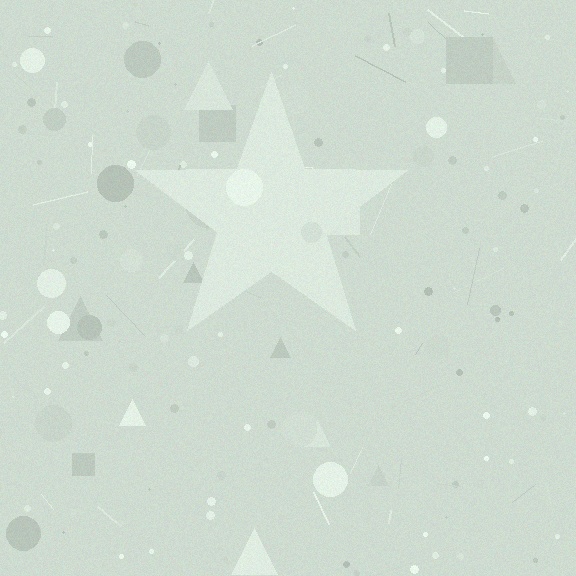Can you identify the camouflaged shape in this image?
The camouflaged shape is a star.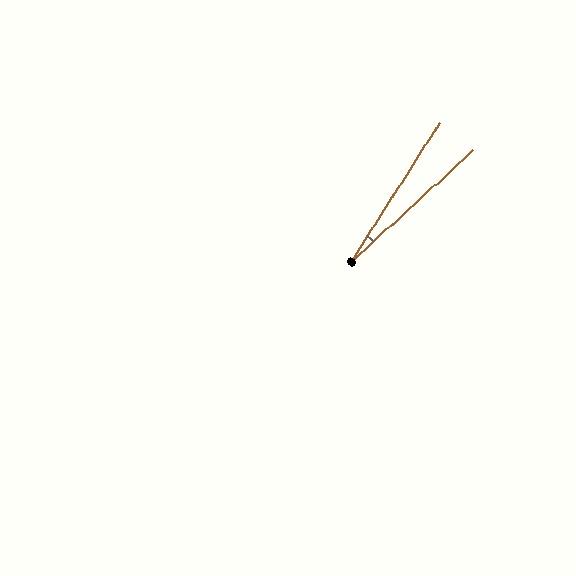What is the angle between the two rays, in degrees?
Approximately 15 degrees.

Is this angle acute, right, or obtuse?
It is acute.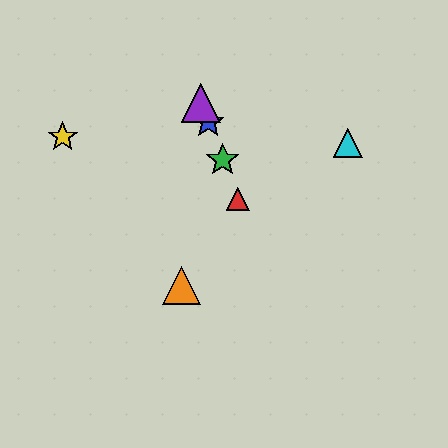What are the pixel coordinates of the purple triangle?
The purple triangle is at (201, 103).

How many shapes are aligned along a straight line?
4 shapes (the red triangle, the blue star, the green star, the purple triangle) are aligned along a straight line.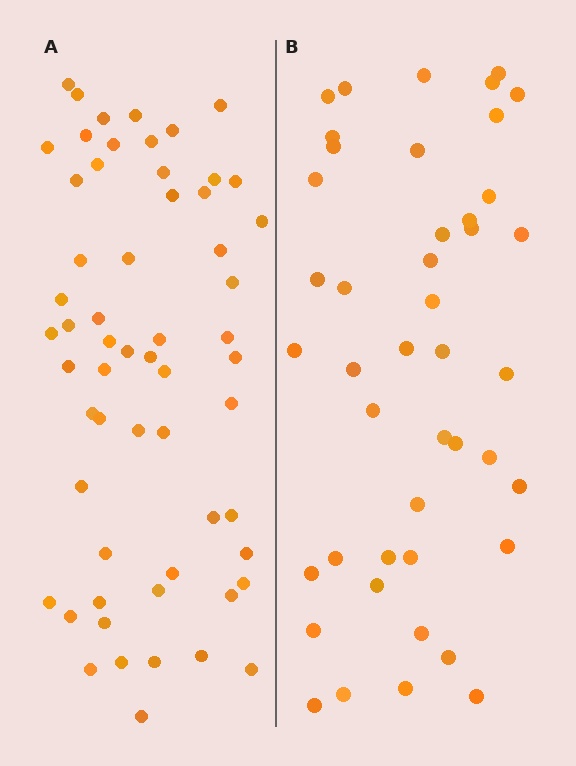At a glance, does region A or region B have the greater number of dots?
Region A (the left region) has more dots.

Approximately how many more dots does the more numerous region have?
Region A has approximately 15 more dots than region B.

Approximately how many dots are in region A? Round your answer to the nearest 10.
About 60 dots. (The exact count is 59, which rounds to 60.)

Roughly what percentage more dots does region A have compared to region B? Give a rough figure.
About 35% more.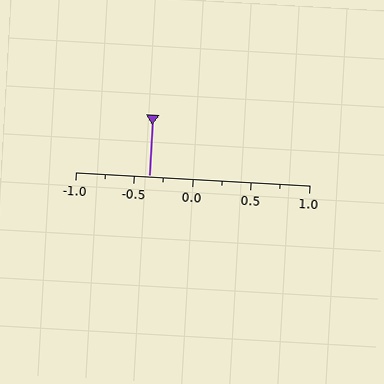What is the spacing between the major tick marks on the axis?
The major ticks are spaced 0.5 apart.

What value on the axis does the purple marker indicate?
The marker indicates approximately -0.38.